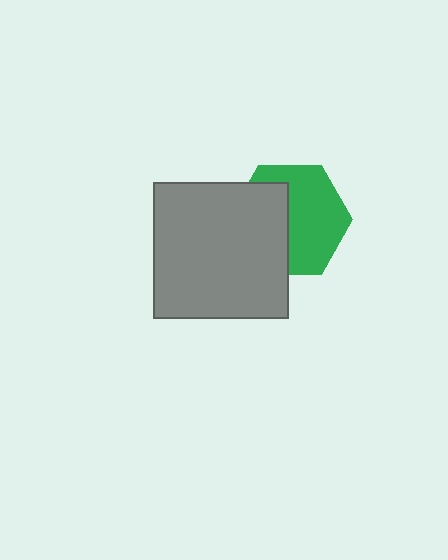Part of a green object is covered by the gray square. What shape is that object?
It is a hexagon.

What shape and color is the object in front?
The object in front is a gray square.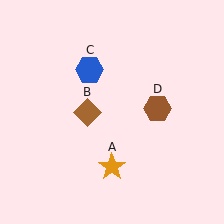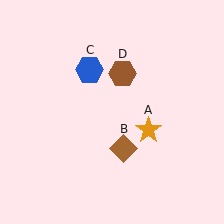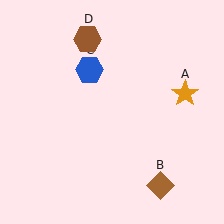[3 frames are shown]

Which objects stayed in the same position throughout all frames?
Blue hexagon (object C) remained stationary.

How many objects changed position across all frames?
3 objects changed position: orange star (object A), brown diamond (object B), brown hexagon (object D).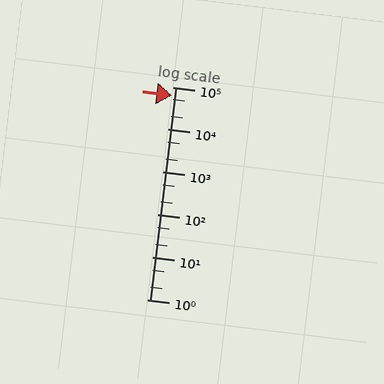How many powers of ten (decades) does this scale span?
The scale spans 5 decades, from 1 to 100000.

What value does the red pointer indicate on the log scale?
The pointer indicates approximately 64000.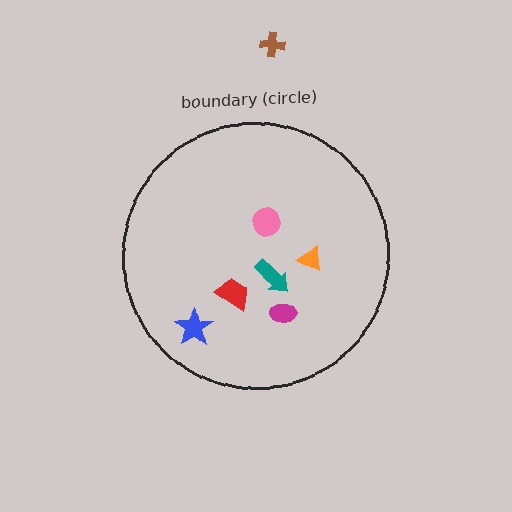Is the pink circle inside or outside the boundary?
Inside.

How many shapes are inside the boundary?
6 inside, 1 outside.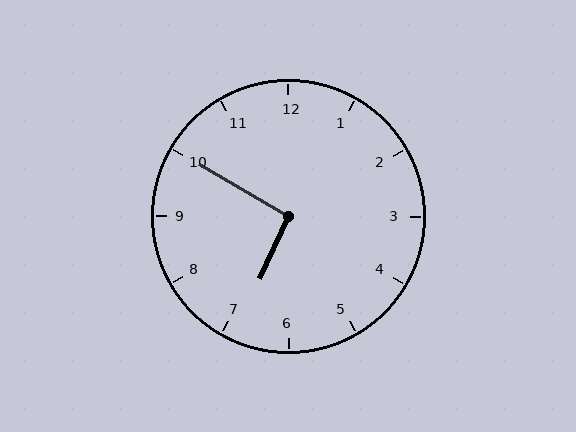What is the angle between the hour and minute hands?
Approximately 95 degrees.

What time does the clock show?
6:50.